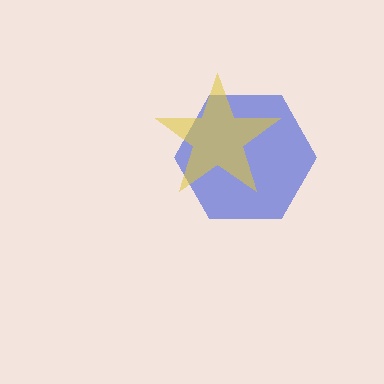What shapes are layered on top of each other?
The layered shapes are: a blue hexagon, a yellow star.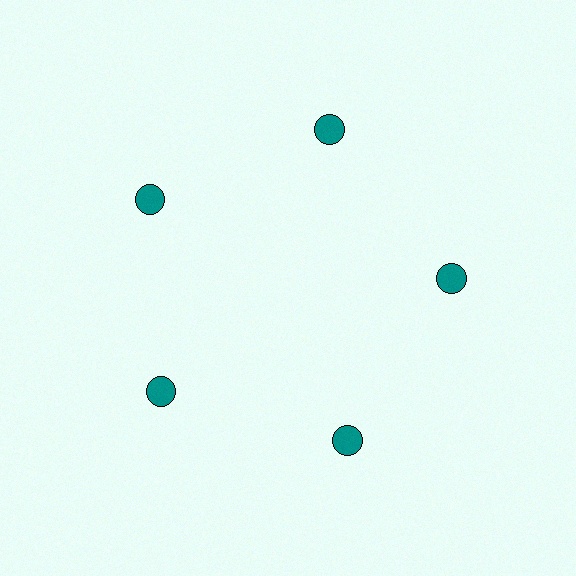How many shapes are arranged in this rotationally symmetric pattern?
There are 5 shapes, arranged in 5 groups of 1.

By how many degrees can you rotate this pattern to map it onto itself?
The pattern maps onto itself every 72 degrees of rotation.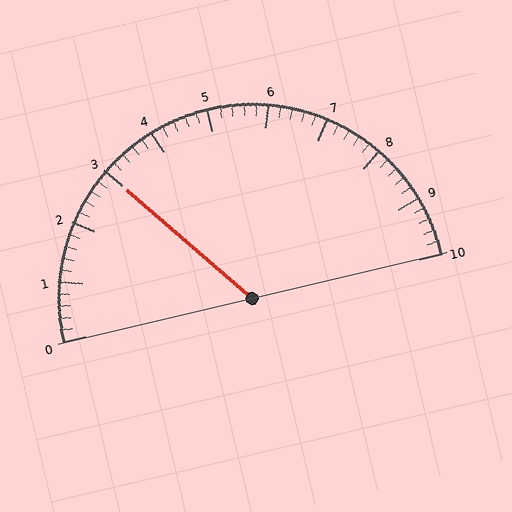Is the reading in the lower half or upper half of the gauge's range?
The reading is in the lower half of the range (0 to 10).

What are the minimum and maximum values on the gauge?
The gauge ranges from 0 to 10.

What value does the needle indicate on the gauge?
The needle indicates approximately 3.0.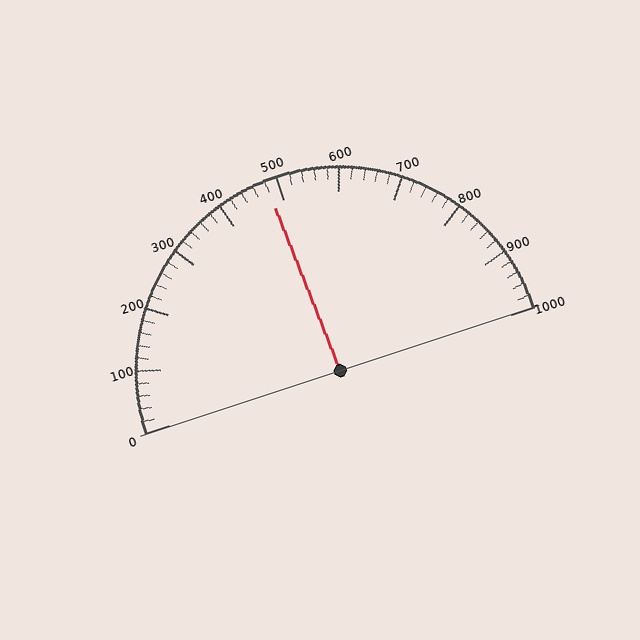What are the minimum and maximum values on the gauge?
The gauge ranges from 0 to 1000.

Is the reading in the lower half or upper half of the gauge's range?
The reading is in the lower half of the range (0 to 1000).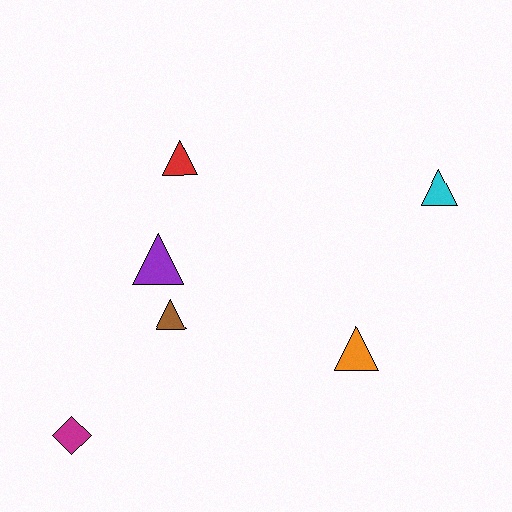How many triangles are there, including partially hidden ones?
There are 5 triangles.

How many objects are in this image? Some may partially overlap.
There are 6 objects.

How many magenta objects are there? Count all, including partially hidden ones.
There is 1 magenta object.